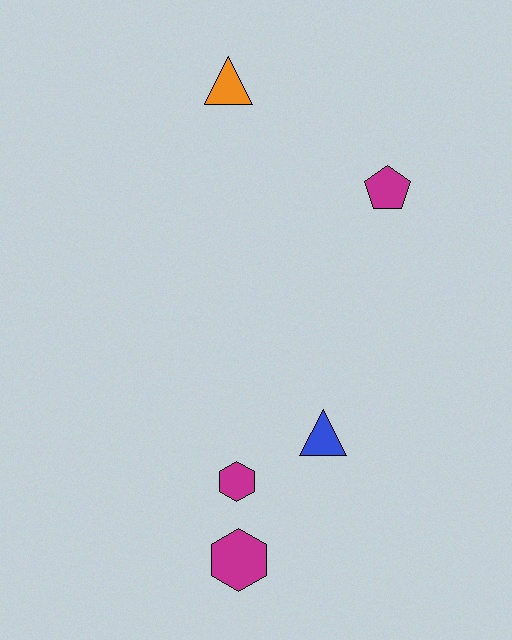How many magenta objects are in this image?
There are 3 magenta objects.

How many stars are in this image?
There are no stars.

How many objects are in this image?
There are 5 objects.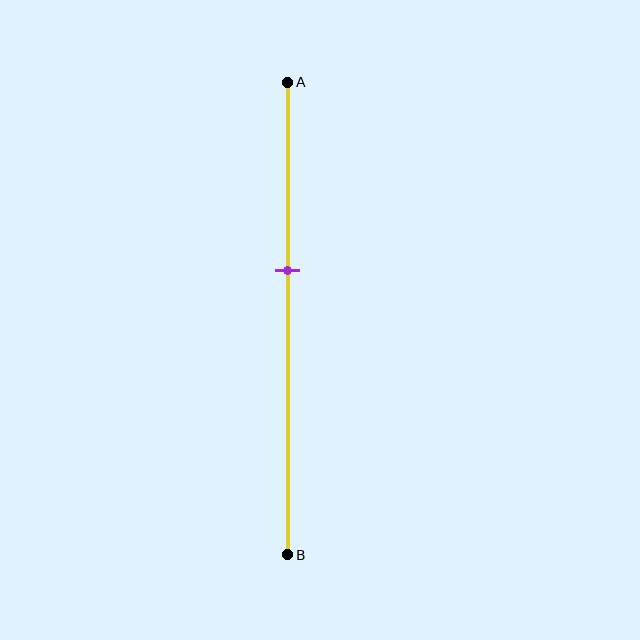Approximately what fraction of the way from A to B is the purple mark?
The purple mark is approximately 40% of the way from A to B.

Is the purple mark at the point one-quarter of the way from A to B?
No, the mark is at about 40% from A, not at the 25% one-quarter point.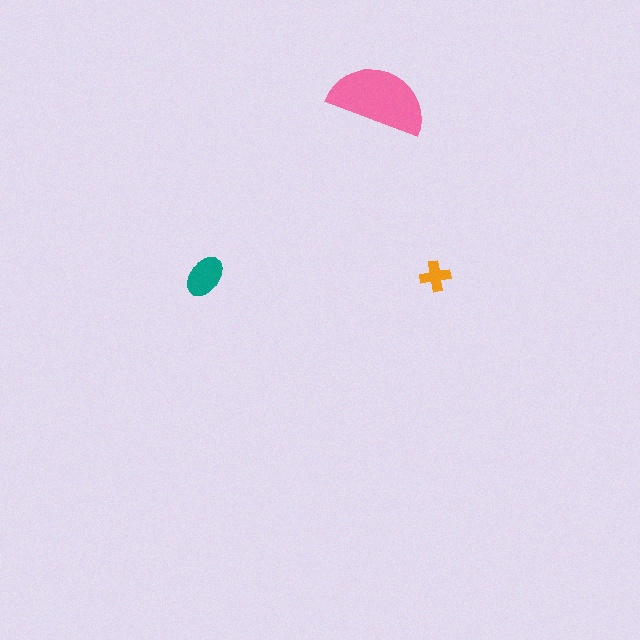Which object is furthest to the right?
The orange cross is rightmost.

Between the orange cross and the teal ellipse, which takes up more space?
The teal ellipse.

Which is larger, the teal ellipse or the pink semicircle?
The pink semicircle.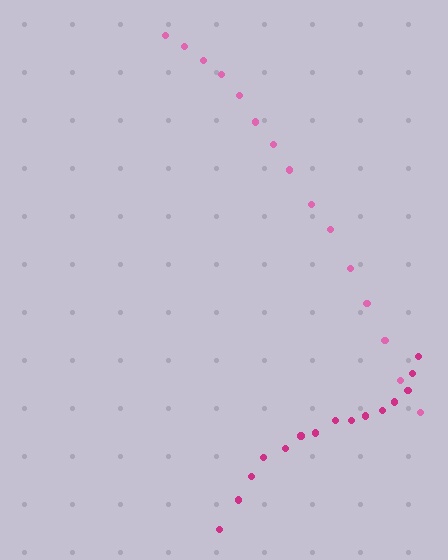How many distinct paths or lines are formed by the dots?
There are 2 distinct paths.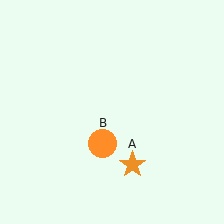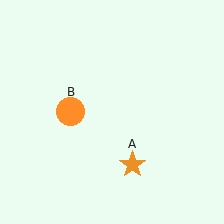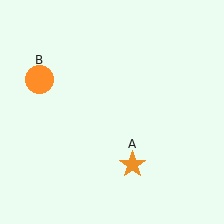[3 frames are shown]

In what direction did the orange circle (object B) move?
The orange circle (object B) moved up and to the left.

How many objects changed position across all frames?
1 object changed position: orange circle (object B).